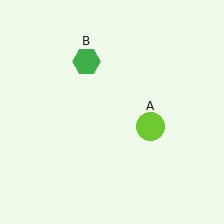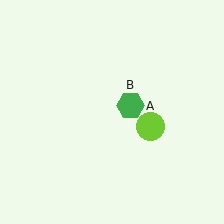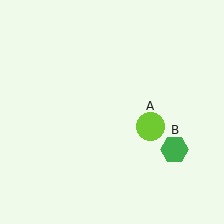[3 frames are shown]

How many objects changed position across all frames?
1 object changed position: green hexagon (object B).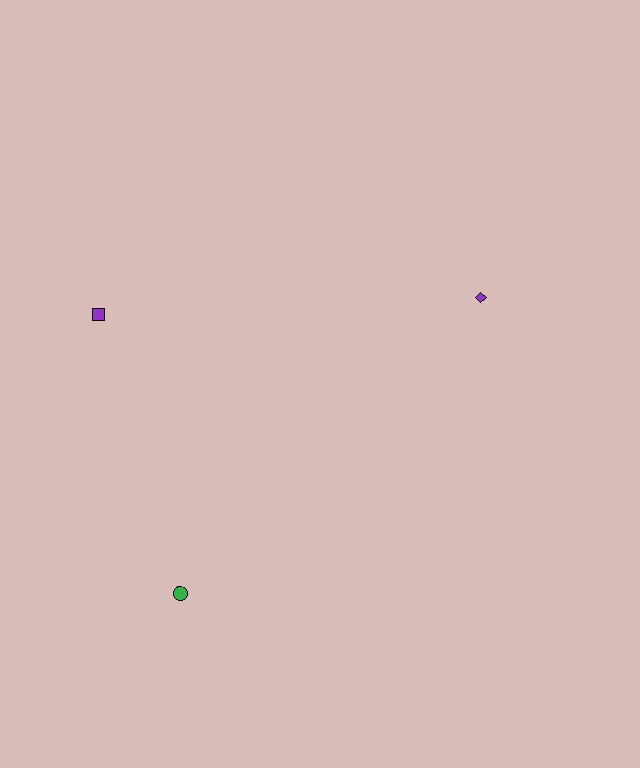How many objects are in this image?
There are 3 objects.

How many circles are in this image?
There is 1 circle.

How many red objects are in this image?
There are no red objects.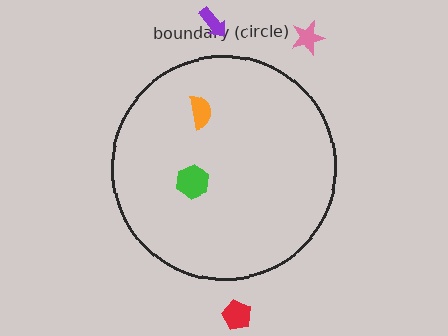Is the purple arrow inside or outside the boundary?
Outside.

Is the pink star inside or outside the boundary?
Outside.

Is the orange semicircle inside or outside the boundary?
Inside.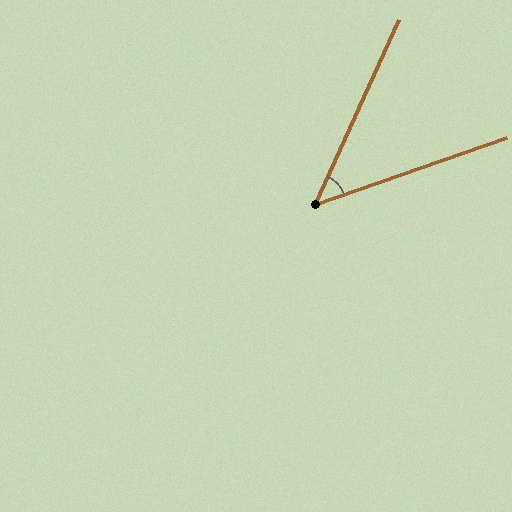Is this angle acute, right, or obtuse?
It is acute.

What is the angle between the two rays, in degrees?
Approximately 46 degrees.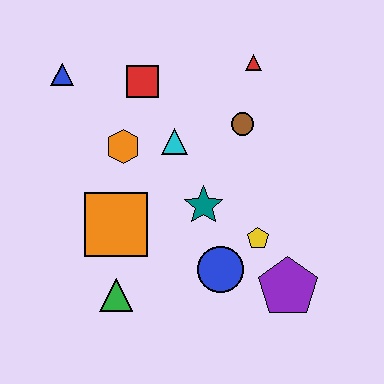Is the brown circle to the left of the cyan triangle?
No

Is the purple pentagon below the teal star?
Yes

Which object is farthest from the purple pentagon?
The blue triangle is farthest from the purple pentagon.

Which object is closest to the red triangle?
The brown circle is closest to the red triangle.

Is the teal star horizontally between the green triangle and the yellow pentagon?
Yes